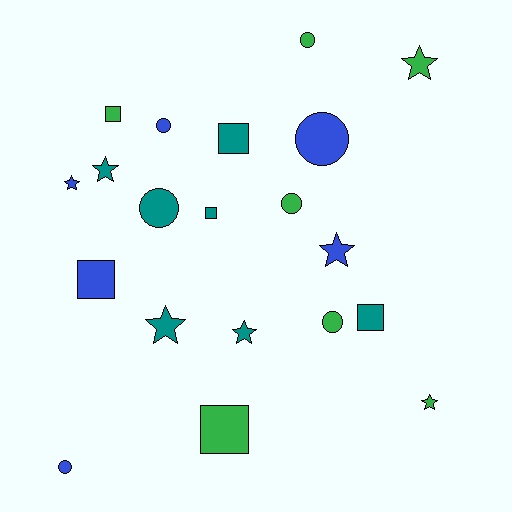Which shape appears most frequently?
Star, with 7 objects.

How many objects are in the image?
There are 20 objects.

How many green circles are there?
There are 3 green circles.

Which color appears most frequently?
Green, with 7 objects.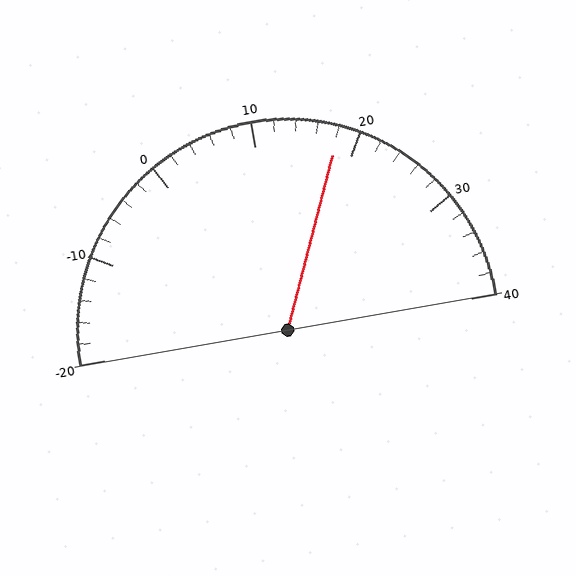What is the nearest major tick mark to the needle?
The nearest major tick mark is 20.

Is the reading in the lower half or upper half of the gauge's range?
The reading is in the upper half of the range (-20 to 40).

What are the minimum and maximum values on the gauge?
The gauge ranges from -20 to 40.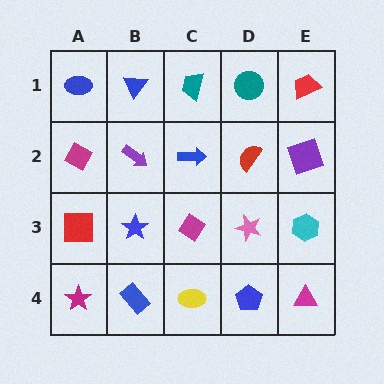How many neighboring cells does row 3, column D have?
4.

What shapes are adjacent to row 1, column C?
A blue arrow (row 2, column C), a blue triangle (row 1, column B), a teal circle (row 1, column D).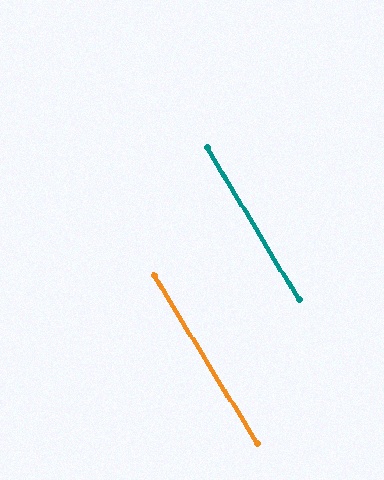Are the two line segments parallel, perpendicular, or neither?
Parallel — their directions differ by only 0.3°.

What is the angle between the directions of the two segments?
Approximately 0 degrees.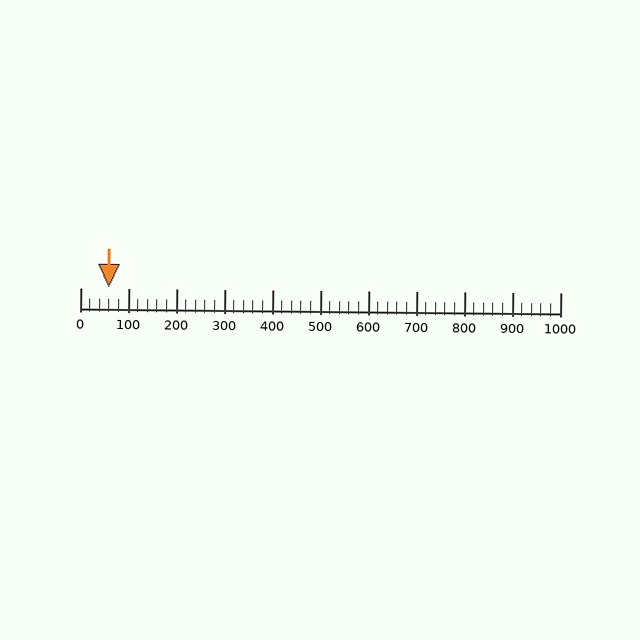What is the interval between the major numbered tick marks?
The major tick marks are spaced 100 units apart.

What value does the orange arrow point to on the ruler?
The orange arrow points to approximately 60.